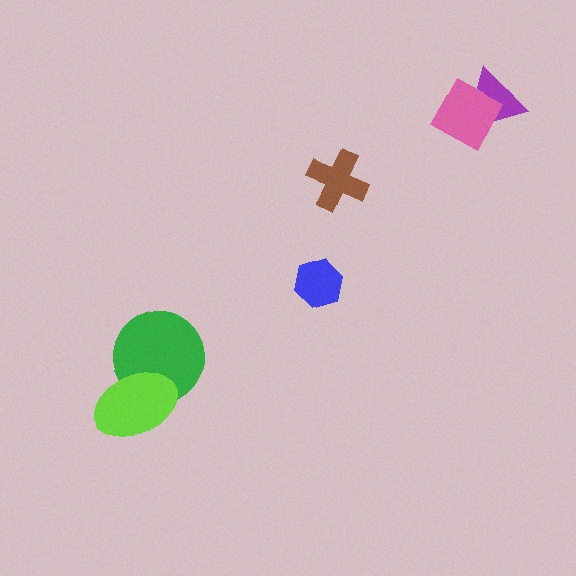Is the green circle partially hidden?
Yes, it is partially covered by another shape.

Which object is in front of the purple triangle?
The pink square is in front of the purple triangle.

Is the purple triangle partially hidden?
Yes, it is partially covered by another shape.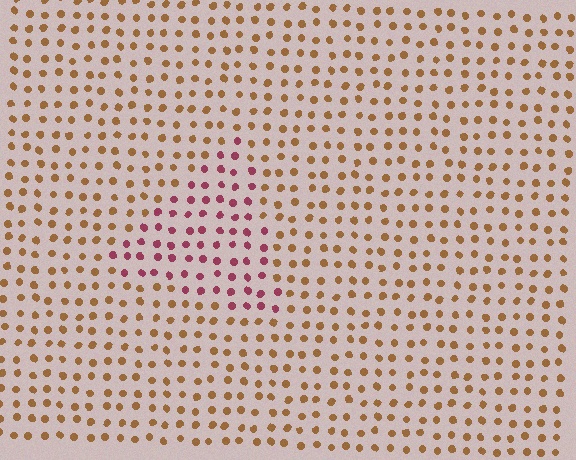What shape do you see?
I see a triangle.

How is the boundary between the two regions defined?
The boundary is defined purely by a slight shift in hue (about 51 degrees). Spacing, size, and orientation are identical on both sides.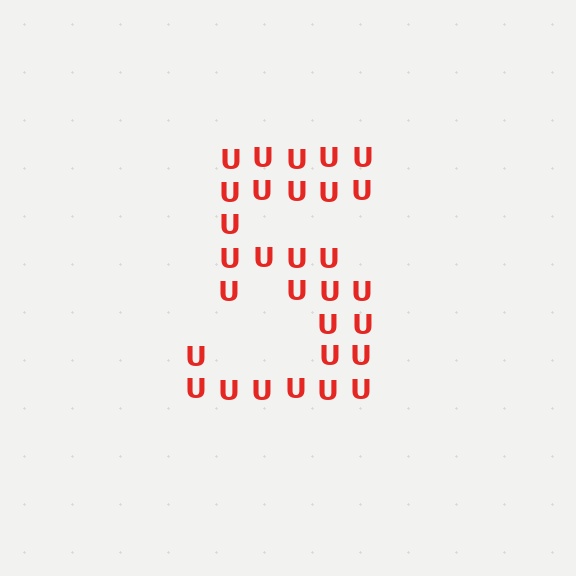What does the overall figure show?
The overall figure shows the digit 5.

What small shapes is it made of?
It is made of small letter U's.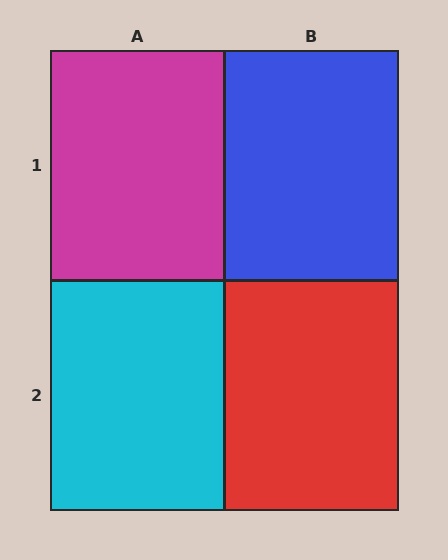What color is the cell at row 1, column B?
Blue.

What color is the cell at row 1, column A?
Magenta.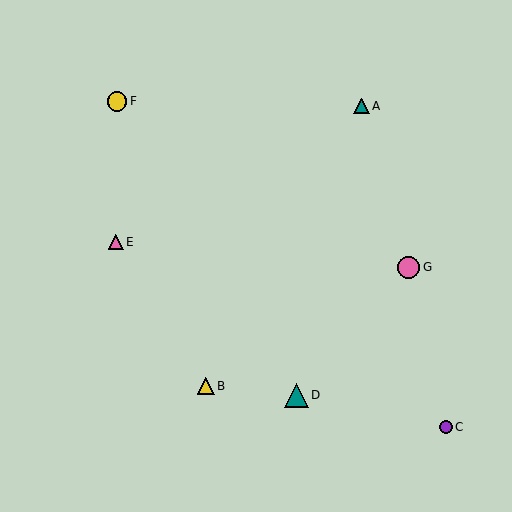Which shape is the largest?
The teal triangle (labeled D) is the largest.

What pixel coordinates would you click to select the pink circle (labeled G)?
Click at (409, 267) to select the pink circle G.